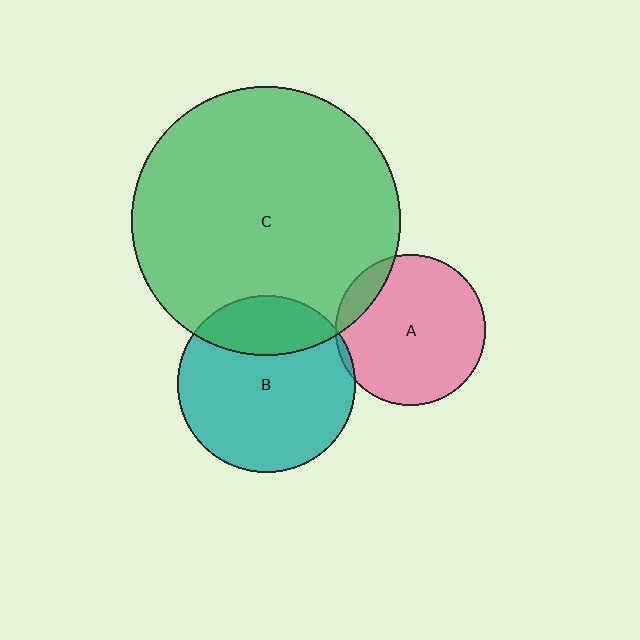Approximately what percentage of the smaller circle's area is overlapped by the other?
Approximately 10%.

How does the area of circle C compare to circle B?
Approximately 2.3 times.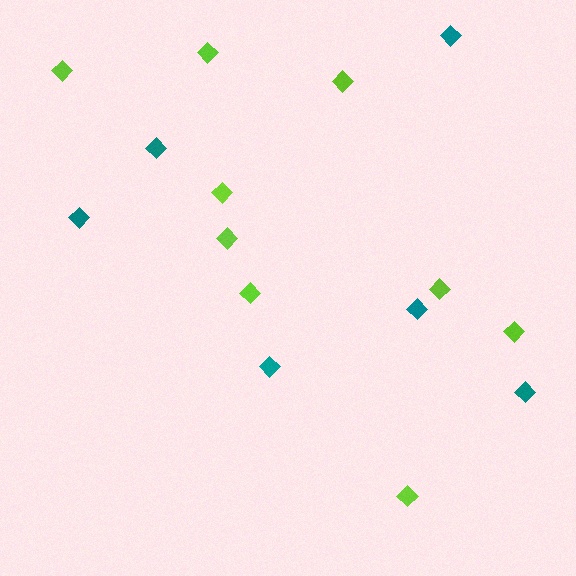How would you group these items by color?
There are 2 groups: one group of teal diamonds (6) and one group of lime diamonds (9).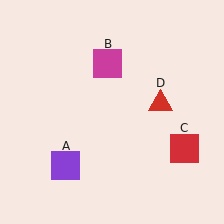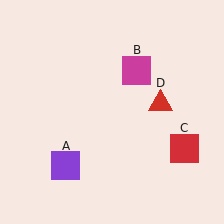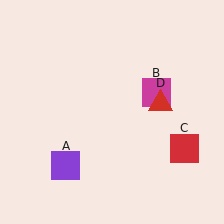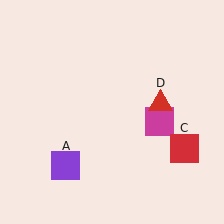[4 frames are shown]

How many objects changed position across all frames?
1 object changed position: magenta square (object B).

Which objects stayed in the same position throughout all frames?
Purple square (object A) and red square (object C) and red triangle (object D) remained stationary.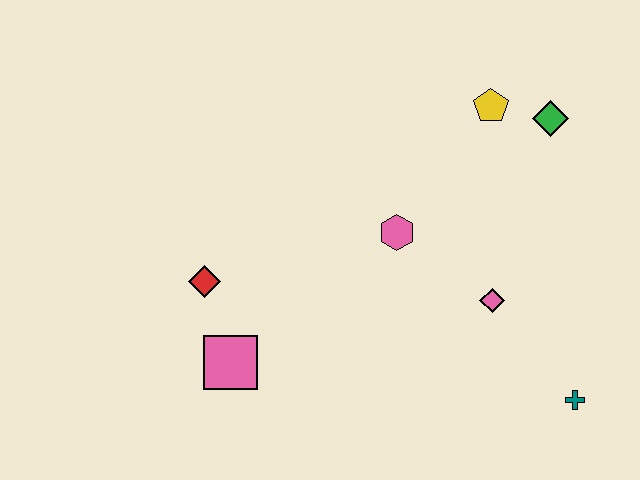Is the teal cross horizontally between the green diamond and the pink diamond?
No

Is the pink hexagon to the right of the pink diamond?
No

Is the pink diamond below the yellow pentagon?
Yes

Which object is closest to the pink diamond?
The pink hexagon is closest to the pink diamond.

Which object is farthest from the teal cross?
The red diamond is farthest from the teal cross.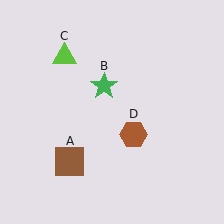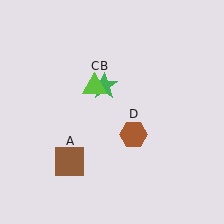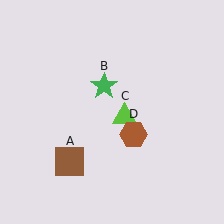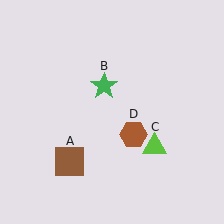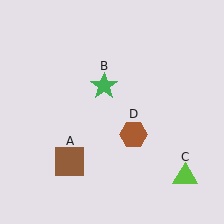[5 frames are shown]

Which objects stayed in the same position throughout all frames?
Brown square (object A) and green star (object B) and brown hexagon (object D) remained stationary.